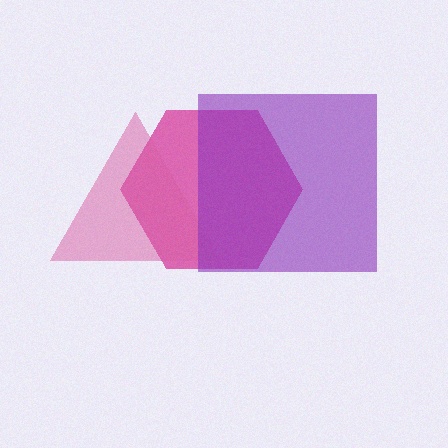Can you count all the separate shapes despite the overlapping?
Yes, there are 3 separate shapes.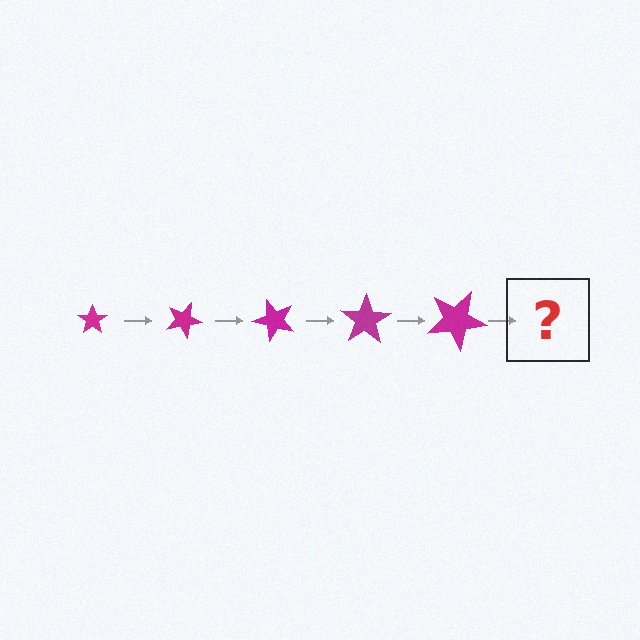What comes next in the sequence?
The next element should be a star, larger than the previous one and rotated 125 degrees from the start.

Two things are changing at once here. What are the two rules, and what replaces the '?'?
The two rules are that the star grows larger each step and it rotates 25 degrees each step. The '?' should be a star, larger than the previous one and rotated 125 degrees from the start.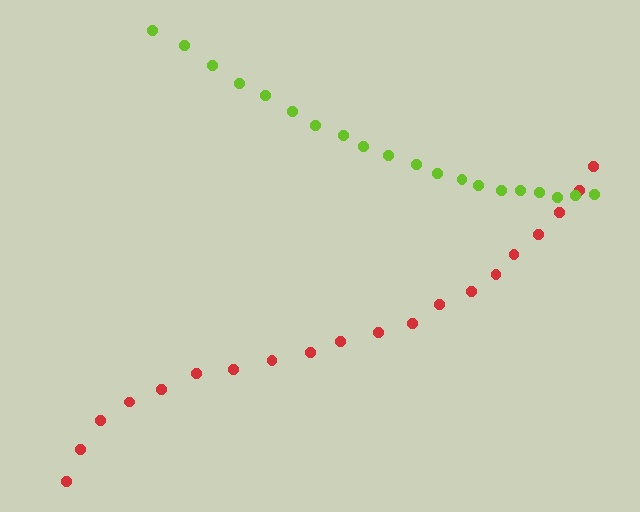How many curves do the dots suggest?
There are 2 distinct paths.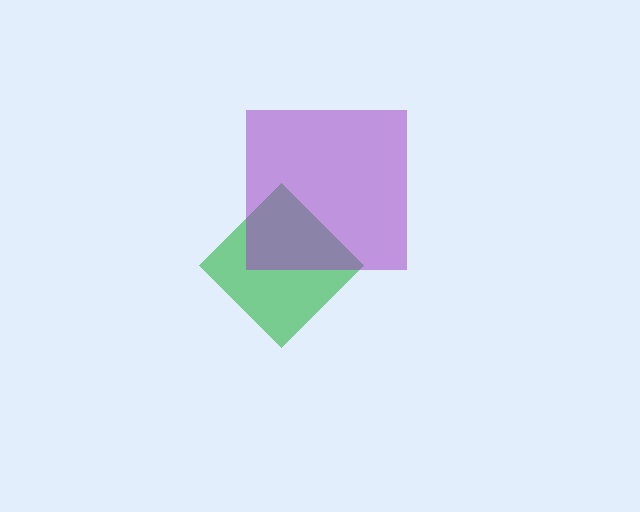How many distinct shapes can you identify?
There are 2 distinct shapes: a green diamond, a purple square.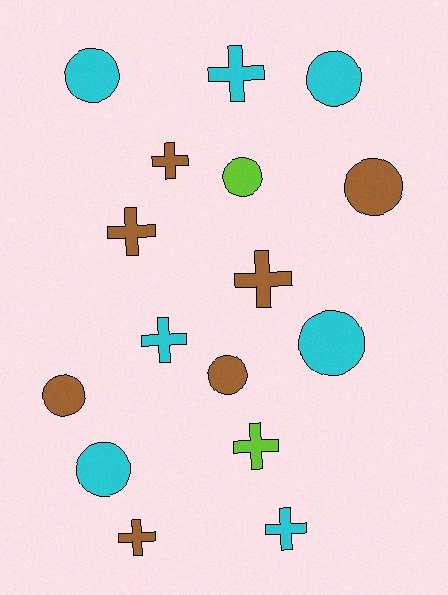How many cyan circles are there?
There are 4 cyan circles.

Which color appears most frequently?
Cyan, with 7 objects.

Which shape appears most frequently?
Cross, with 8 objects.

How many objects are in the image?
There are 16 objects.